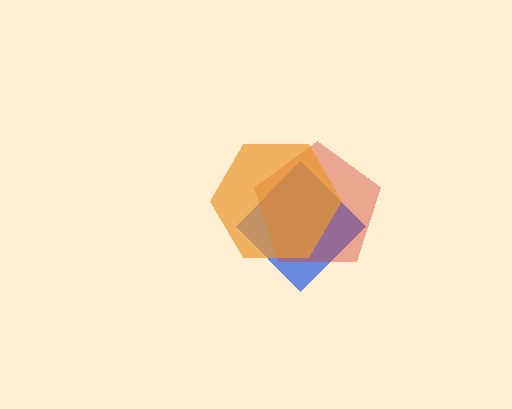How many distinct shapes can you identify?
There are 3 distinct shapes: a blue diamond, a red pentagon, an orange hexagon.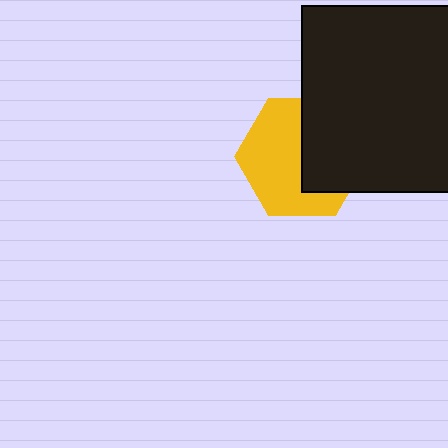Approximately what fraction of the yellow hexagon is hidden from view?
Roughly 43% of the yellow hexagon is hidden behind the black square.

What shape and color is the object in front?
The object in front is a black square.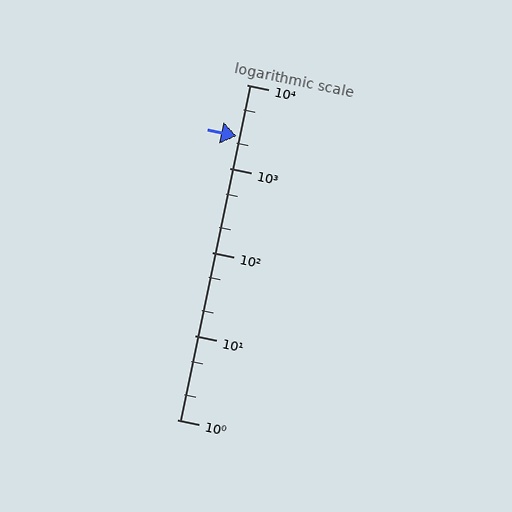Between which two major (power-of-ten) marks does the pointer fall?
The pointer is between 1000 and 10000.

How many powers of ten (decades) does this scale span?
The scale spans 4 decades, from 1 to 10000.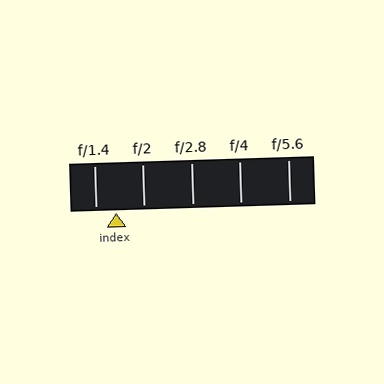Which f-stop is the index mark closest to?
The index mark is closest to f/1.4.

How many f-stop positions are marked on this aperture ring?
There are 5 f-stop positions marked.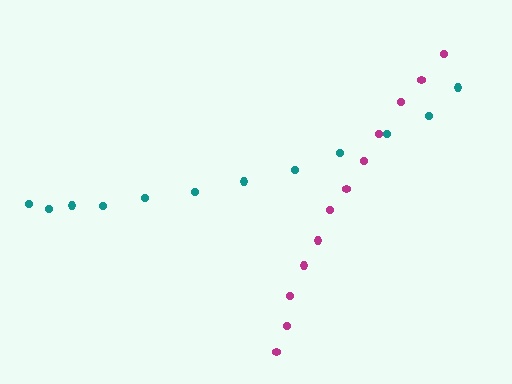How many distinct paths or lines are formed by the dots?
There are 2 distinct paths.